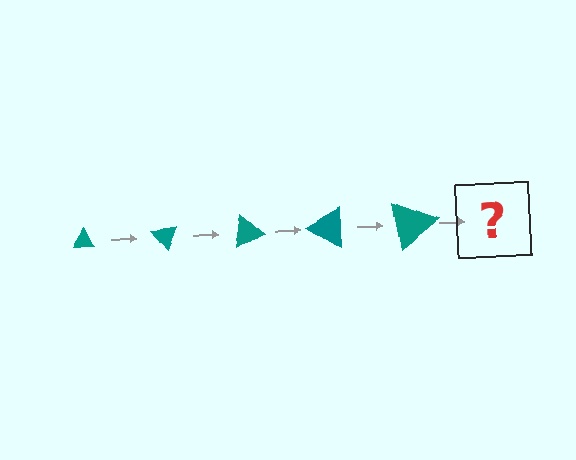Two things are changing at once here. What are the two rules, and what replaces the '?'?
The two rules are that the triangle grows larger each step and it rotates 50 degrees each step. The '?' should be a triangle, larger than the previous one and rotated 250 degrees from the start.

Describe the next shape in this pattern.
It should be a triangle, larger than the previous one and rotated 250 degrees from the start.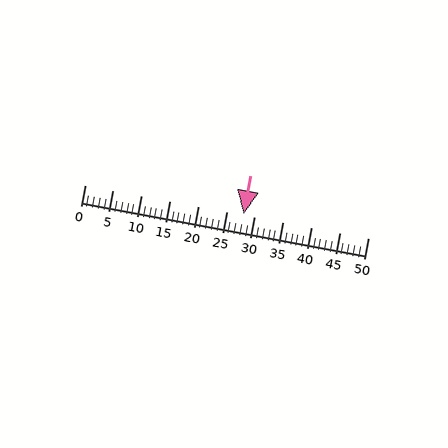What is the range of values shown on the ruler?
The ruler shows values from 0 to 50.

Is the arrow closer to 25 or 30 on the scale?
The arrow is closer to 30.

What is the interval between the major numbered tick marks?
The major tick marks are spaced 5 units apart.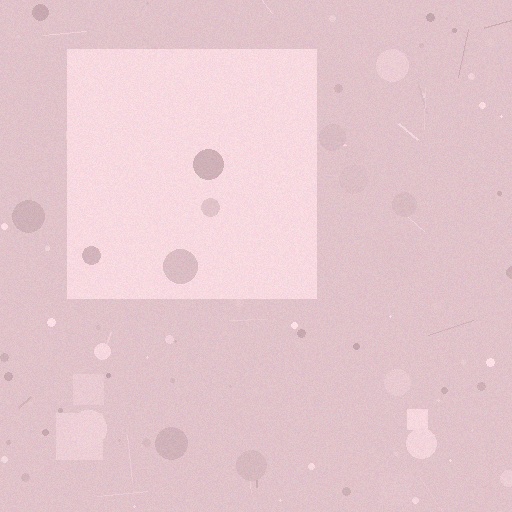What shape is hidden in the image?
A square is hidden in the image.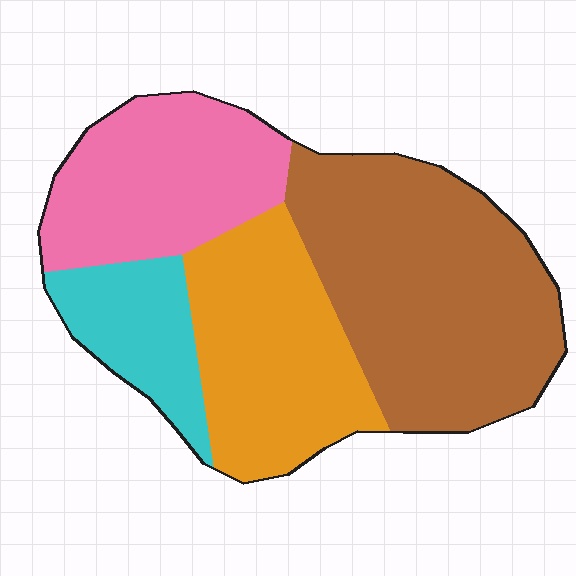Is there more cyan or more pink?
Pink.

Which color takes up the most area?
Brown, at roughly 40%.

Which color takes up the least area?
Cyan, at roughly 15%.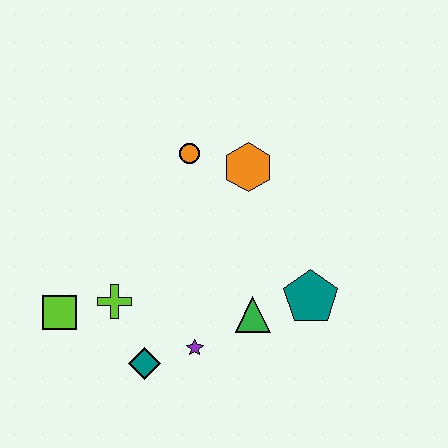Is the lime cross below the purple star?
No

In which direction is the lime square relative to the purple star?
The lime square is to the left of the purple star.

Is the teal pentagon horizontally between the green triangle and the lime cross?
No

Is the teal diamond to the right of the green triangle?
No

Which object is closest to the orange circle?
The orange hexagon is closest to the orange circle.